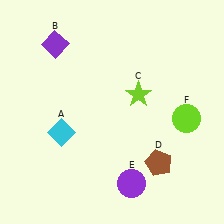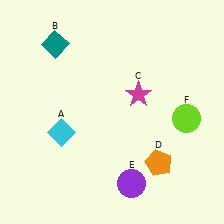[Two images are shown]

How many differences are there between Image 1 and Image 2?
There are 3 differences between the two images.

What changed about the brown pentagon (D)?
In Image 1, D is brown. In Image 2, it changed to orange.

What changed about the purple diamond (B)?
In Image 1, B is purple. In Image 2, it changed to teal.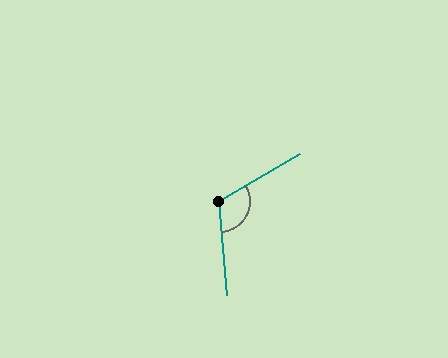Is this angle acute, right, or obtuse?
It is obtuse.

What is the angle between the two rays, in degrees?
Approximately 116 degrees.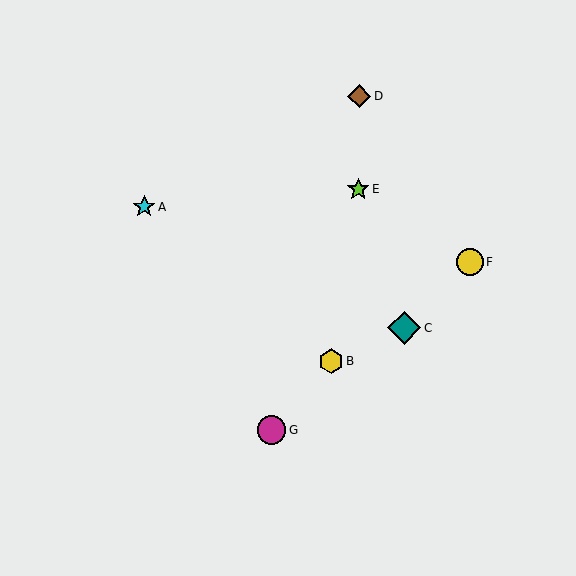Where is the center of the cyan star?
The center of the cyan star is at (144, 207).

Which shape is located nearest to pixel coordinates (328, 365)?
The yellow hexagon (labeled B) at (331, 361) is nearest to that location.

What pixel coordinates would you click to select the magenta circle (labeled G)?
Click at (272, 430) to select the magenta circle G.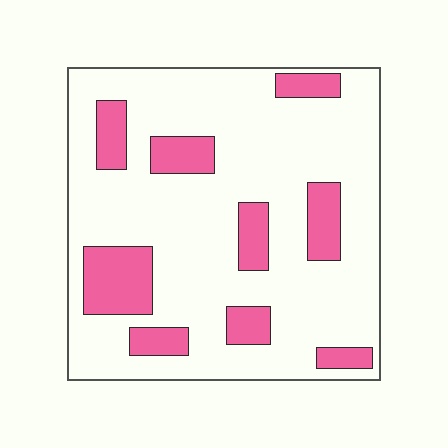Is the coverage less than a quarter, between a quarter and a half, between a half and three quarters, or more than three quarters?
Less than a quarter.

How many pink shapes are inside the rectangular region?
9.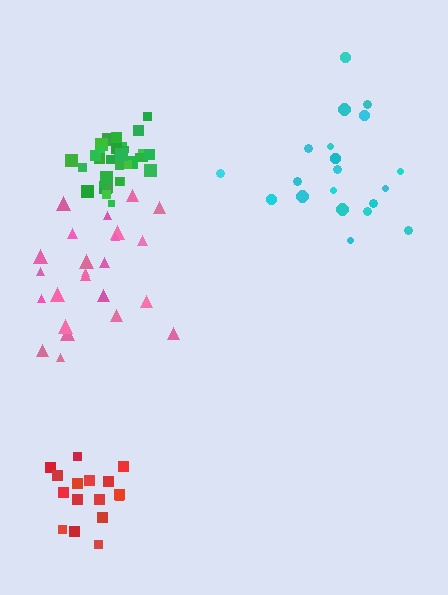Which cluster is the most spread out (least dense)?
Cyan.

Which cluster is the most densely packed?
Green.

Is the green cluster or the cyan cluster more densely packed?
Green.